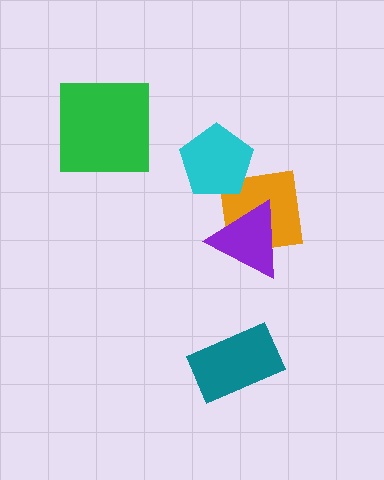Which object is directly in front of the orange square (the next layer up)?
The purple triangle is directly in front of the orange square.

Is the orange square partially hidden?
Yes, it is partially covered by another shape.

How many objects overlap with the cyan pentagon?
1 object overlaps with the cyan pentagon.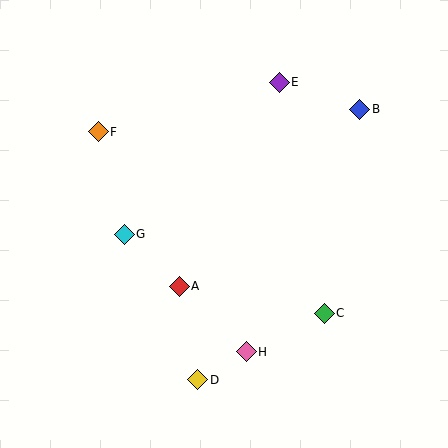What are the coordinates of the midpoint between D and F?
The midpoint between D and F is at (148, 256).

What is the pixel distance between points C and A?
The distance between C and A is 147 pixels.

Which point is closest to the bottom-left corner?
Point D is closest to the bottom-left corner.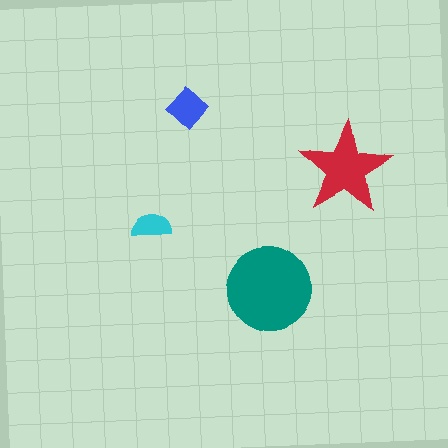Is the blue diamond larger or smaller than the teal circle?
Smaller.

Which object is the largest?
The teal circle.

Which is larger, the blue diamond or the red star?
The red star.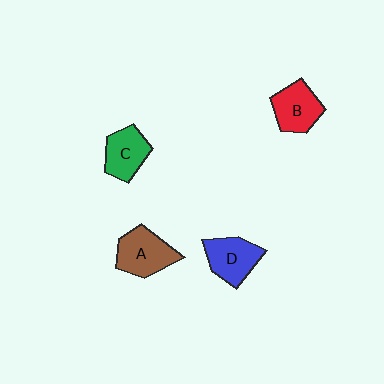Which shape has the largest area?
Shape A (brown).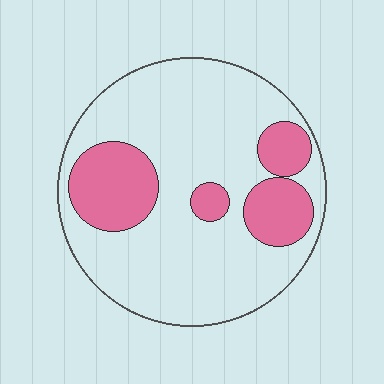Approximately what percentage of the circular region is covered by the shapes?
Approximately 25%.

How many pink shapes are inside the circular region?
4.